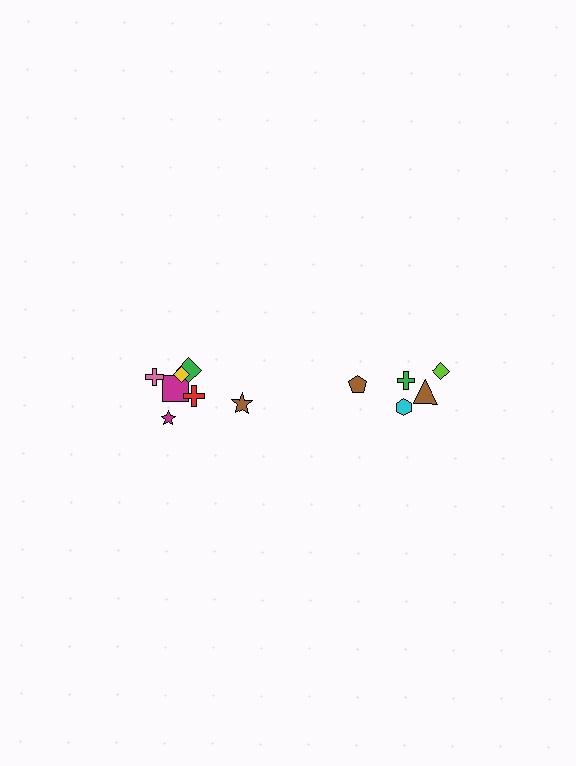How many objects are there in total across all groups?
There are 12 objects.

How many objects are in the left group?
There are 7 objects.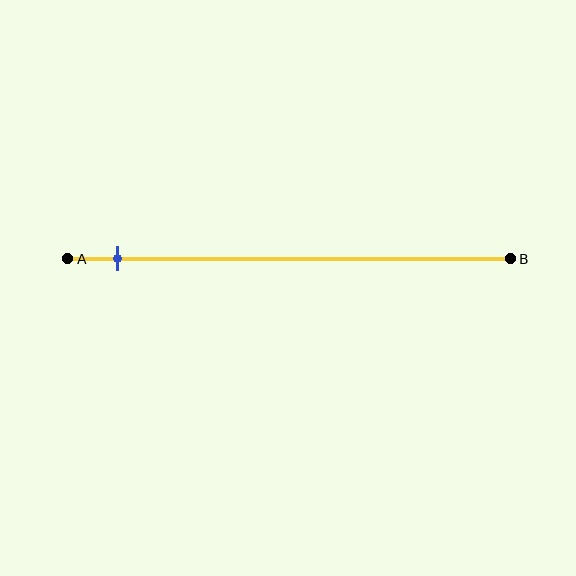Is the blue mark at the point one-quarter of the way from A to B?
No, the mark is at about 10% from A, not at the 25% one-quarter point.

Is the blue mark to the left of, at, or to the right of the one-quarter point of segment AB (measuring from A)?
The blue mark is to the left of the one-quarter point of segment AB.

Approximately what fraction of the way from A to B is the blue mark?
The blue mark is approximately 10% of the way from A to B.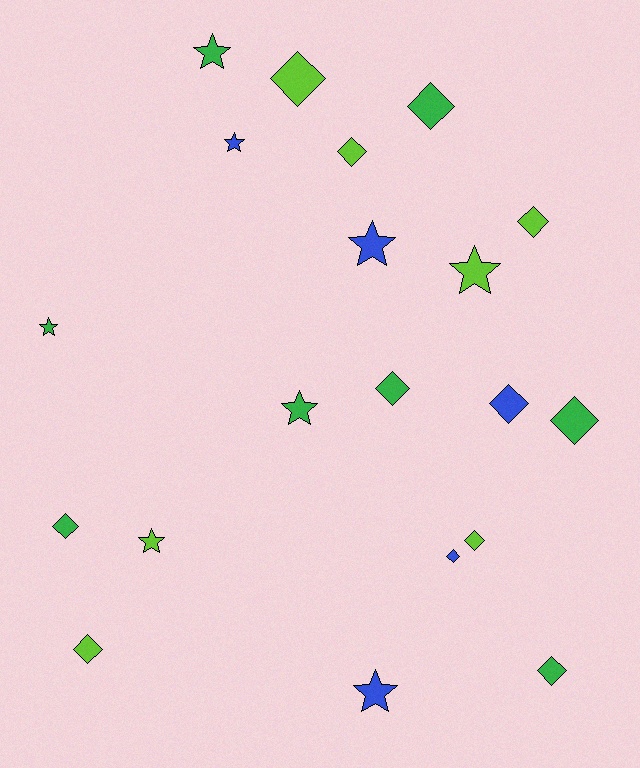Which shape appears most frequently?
Diamond, with 12 objects.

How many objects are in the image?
There are 20 objects.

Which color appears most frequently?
Green, with 8 objects.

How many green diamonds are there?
There are 5 green diamonds.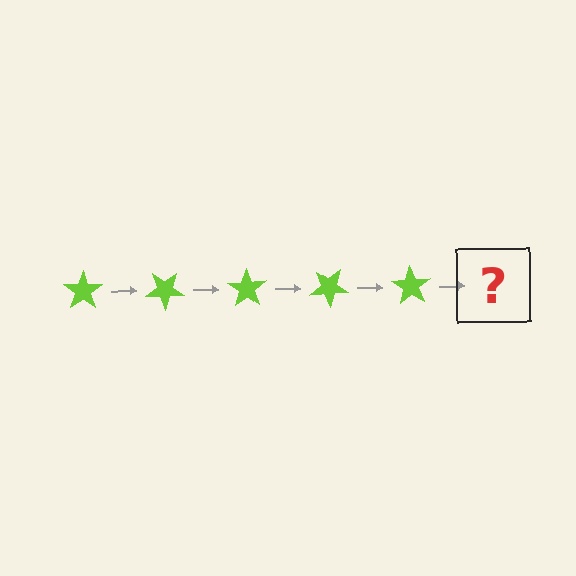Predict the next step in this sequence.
The next step is a lime star rotated 175 degrees.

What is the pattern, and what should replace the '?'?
The pattern is that the star rotates 35 degrees each step. The '?' should be a lime star rotated 175 degrees.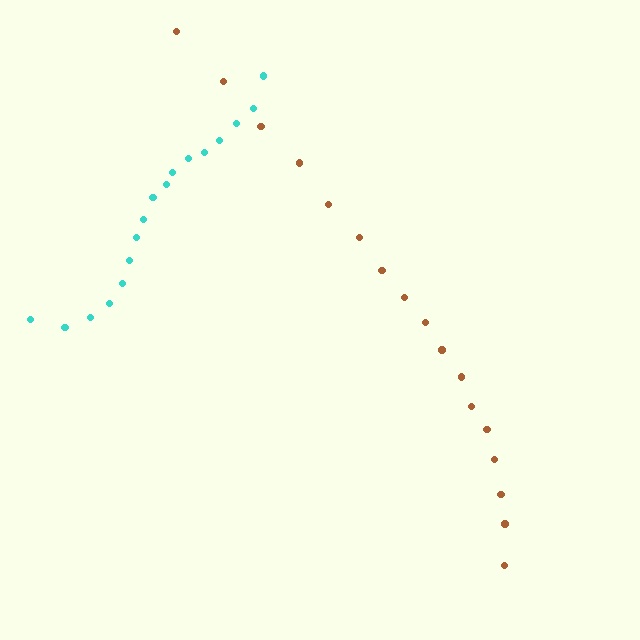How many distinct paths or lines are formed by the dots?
There are 2 distinct paths.